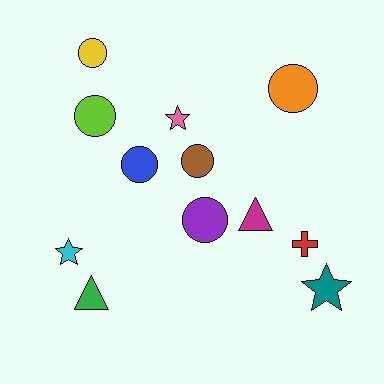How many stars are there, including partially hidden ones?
There are 3 stars.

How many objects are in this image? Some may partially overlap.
There are 12 objects.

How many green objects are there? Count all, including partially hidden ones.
There is 1 green object.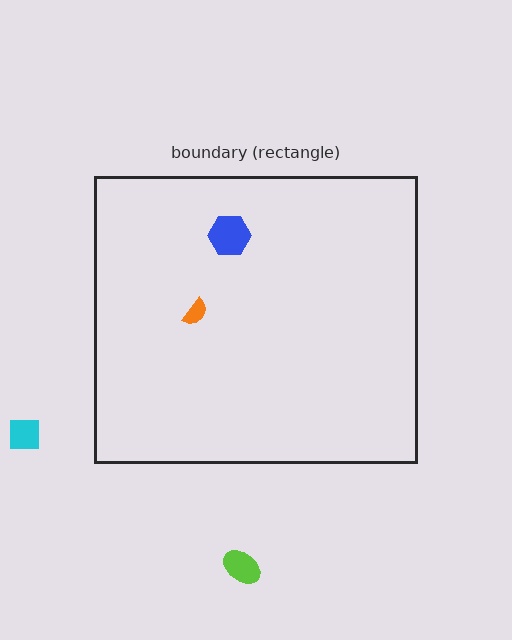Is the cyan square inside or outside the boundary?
Outside.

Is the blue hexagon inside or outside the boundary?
Inside.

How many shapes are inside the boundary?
2 inside, 2 outside.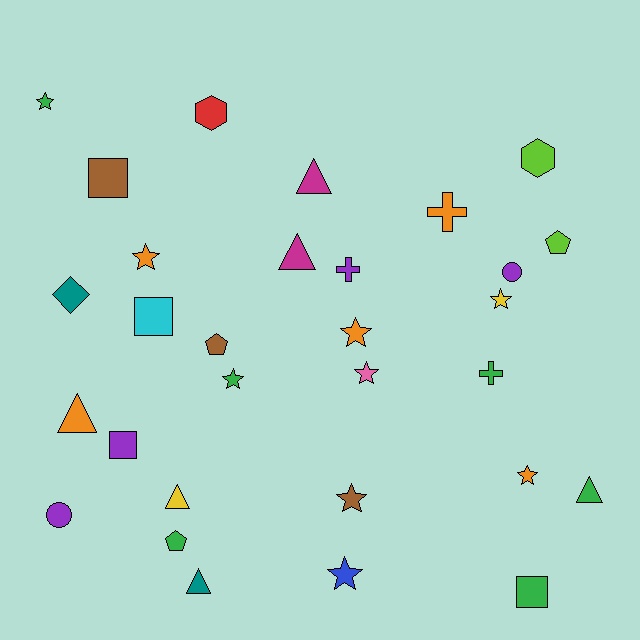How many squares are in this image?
There are 4 squares.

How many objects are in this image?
There are 30 objects.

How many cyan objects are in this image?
There is 1 cyan object.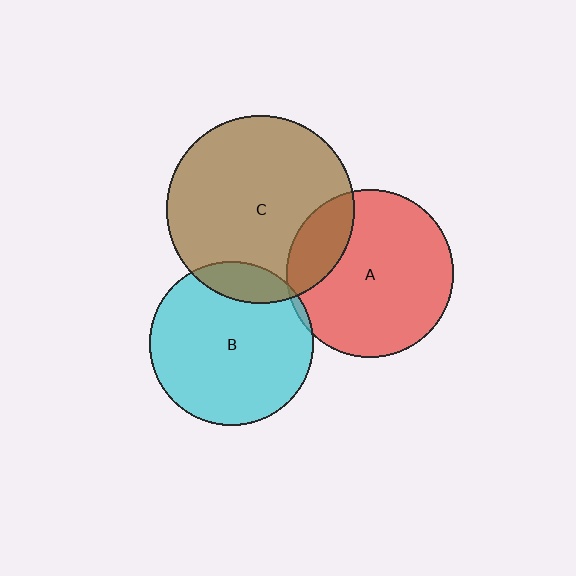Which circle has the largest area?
Circle C (brown).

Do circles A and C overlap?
Yes.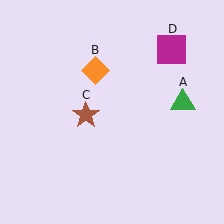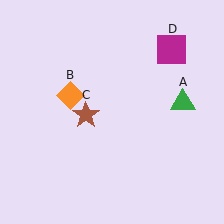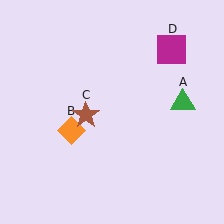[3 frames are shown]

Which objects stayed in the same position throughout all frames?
Green triangle (object A) and brown star (object C) and magenta square (object D) remained stationary.